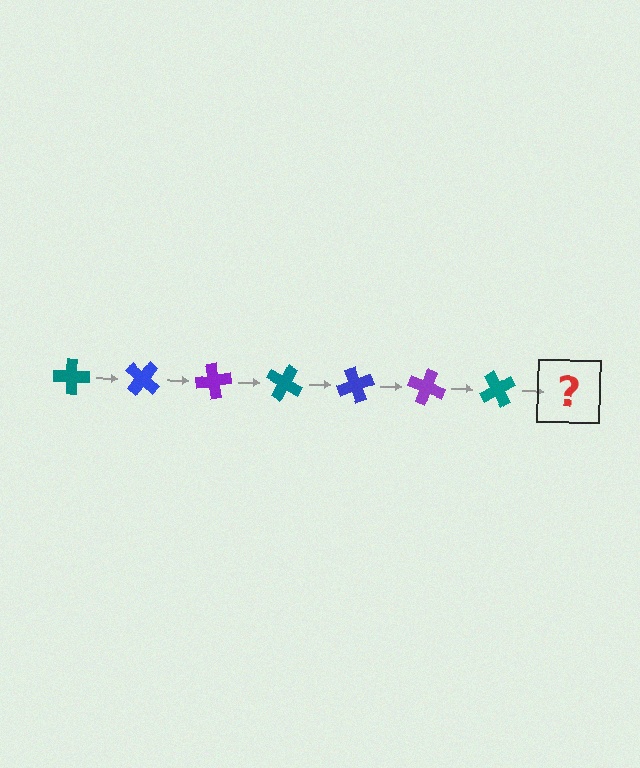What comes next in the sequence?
The next element should be a blue cross, rotated 280 degrees from the start.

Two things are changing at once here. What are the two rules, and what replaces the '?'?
The two rules are that it rotates 40 degrees each step and the color cycles through teal, blue, and purple. The '?' should be a blue cross, rotated 280 degrees from the start.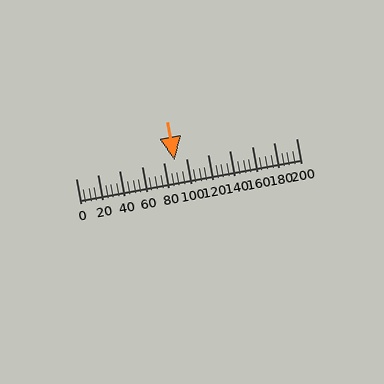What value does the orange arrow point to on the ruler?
The orange arrow points to approximately 90.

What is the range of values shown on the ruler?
The ruler shows values from 0 to 200.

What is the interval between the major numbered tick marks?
The major tick marks are spaced 20 units apart.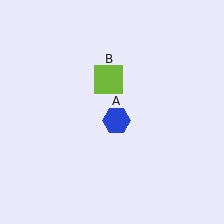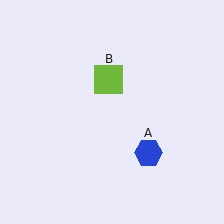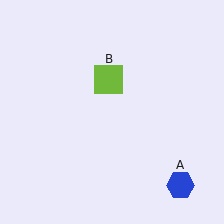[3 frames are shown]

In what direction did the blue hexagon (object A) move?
The blue hexagon (object A) moved down and to the right.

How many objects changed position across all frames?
1 object changed position: blue hexagon (object A).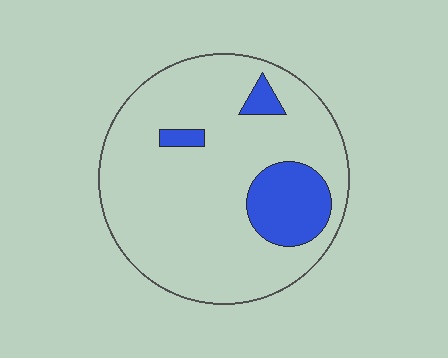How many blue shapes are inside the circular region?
3.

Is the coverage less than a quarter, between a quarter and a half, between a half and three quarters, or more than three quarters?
Less than a quarter.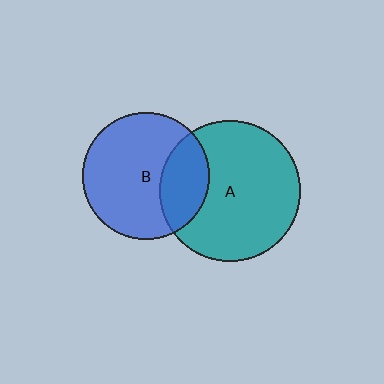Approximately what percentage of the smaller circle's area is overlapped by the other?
Approximately 30%.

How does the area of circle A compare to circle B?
Approximately 1.2 times.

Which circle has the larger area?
Circle A (teal).